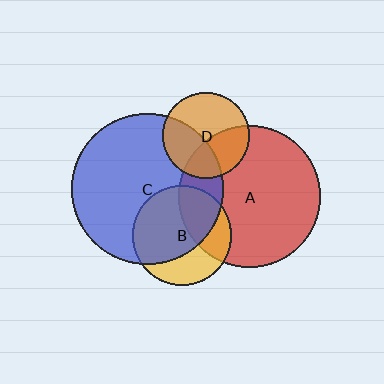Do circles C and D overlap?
Yes.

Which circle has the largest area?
Circle C (blue).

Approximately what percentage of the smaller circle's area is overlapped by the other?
Approximately 40%.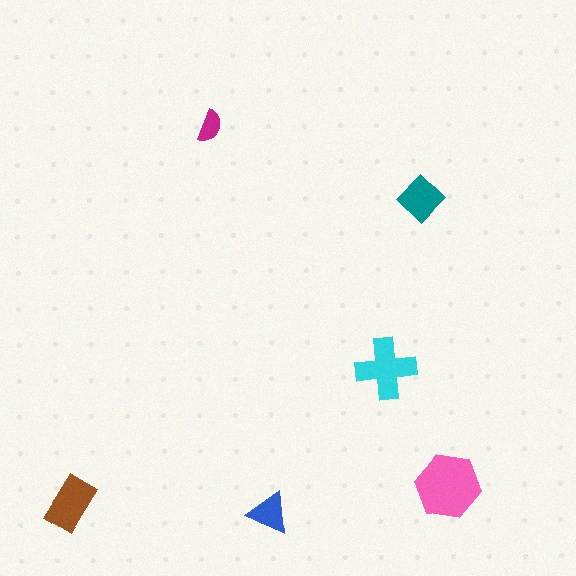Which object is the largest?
The pink hexagon.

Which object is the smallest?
The magenta semicircle.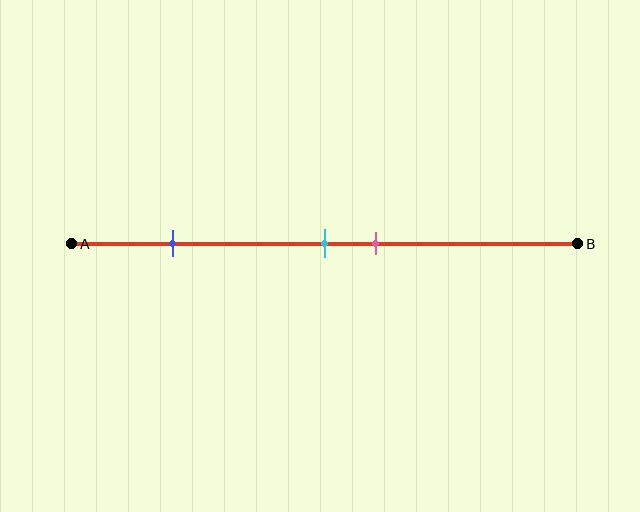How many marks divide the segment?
There are 3 marks dividing the segment.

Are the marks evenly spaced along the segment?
No, the marks are not evenly spaced.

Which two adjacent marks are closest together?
The cyan and pink marks are the closest adjacent pair.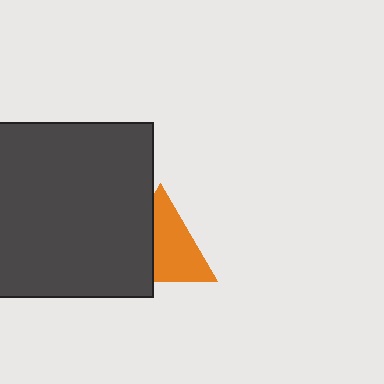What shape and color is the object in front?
The object in front is a dark gray square.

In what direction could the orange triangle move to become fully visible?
The orange triangle could move right. That would shift it out from behind the dark gray square entirely.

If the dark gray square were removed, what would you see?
You would see the complete orange triangle.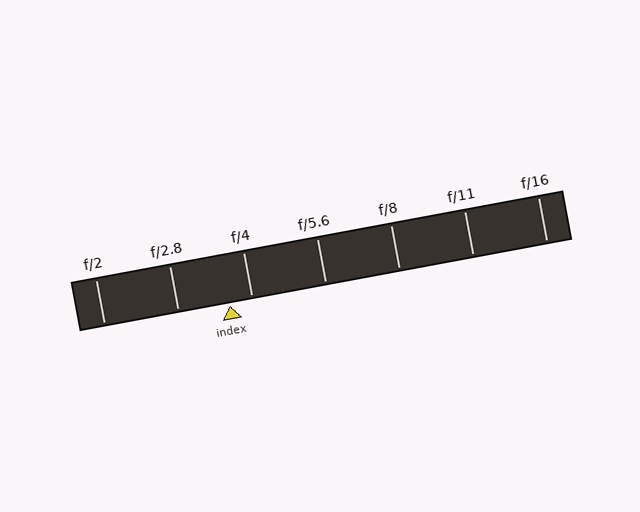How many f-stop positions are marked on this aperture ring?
There are 7 f-stop positions marked.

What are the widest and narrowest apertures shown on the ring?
The widest aperture shown is f/2 and the narrowest is f/16.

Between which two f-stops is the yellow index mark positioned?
The index mark is between f/2.8 and f/4.